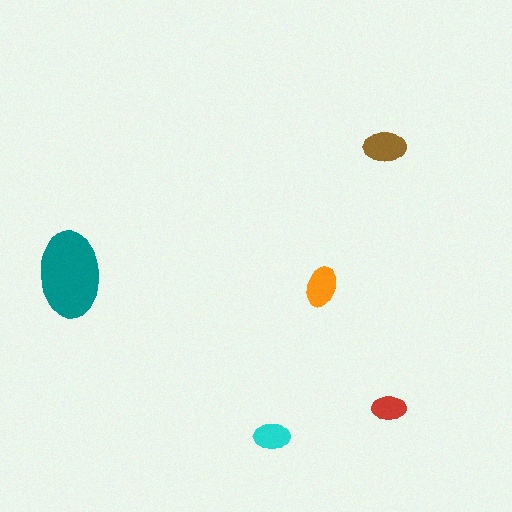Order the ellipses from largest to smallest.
the teal one, the brown one, the orange one, the cyan one, the red one.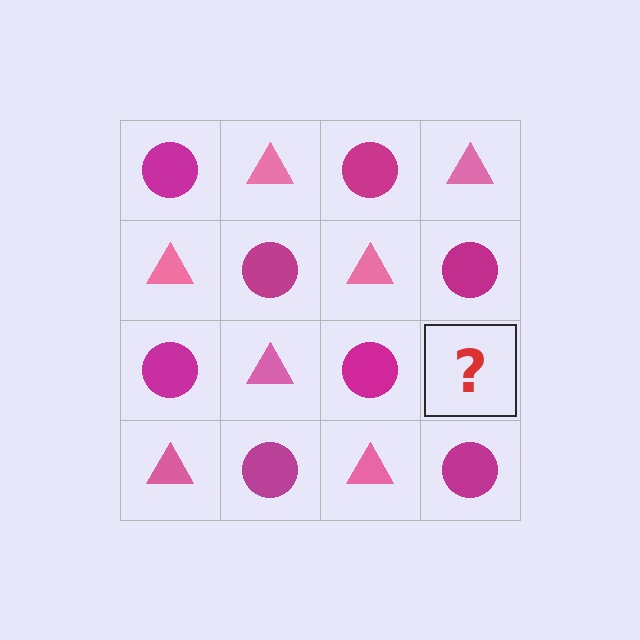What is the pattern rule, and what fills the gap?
The rule is that it alternates magenta circle and pink triangle in a checkerboard pattern. The gap should be filled with a pink triangle.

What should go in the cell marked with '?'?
The missing cell should contain a pink triangle.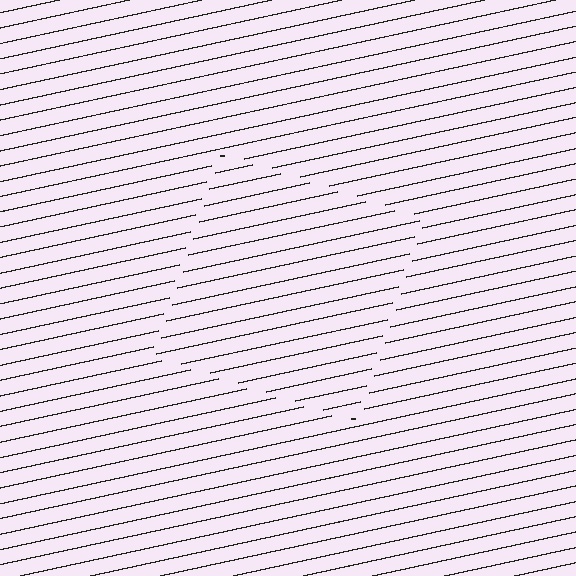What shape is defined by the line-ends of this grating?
An illusory square. The interior of the shape contains the same grating, shifted by half a period — the contour is defined by the phase discontinuity where line-ends from the inner and outer gratings abut.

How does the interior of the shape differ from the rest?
The interior of the shape contains the same grating, shifted by half a period — the contour is defined by the phase discontinuity where line-ends from the inner and outer gratings abut.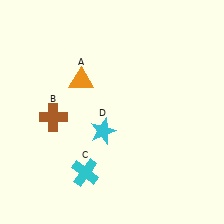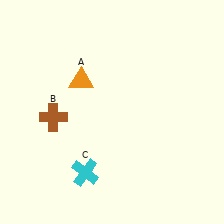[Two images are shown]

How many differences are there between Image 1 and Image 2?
There is 1 difference between the two images.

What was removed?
The cyan star (D) was removed in Image 2.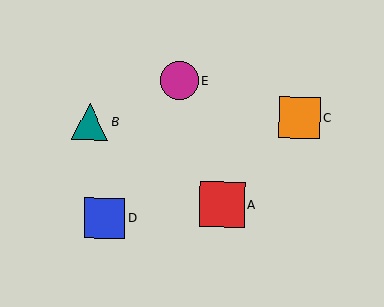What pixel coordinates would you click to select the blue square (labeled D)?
Click at (105, 218) to select the blue square D.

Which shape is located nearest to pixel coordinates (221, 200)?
The red square (labeled A) at (222, 204) is nearest to that location.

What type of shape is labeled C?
Shape C is an orange square.